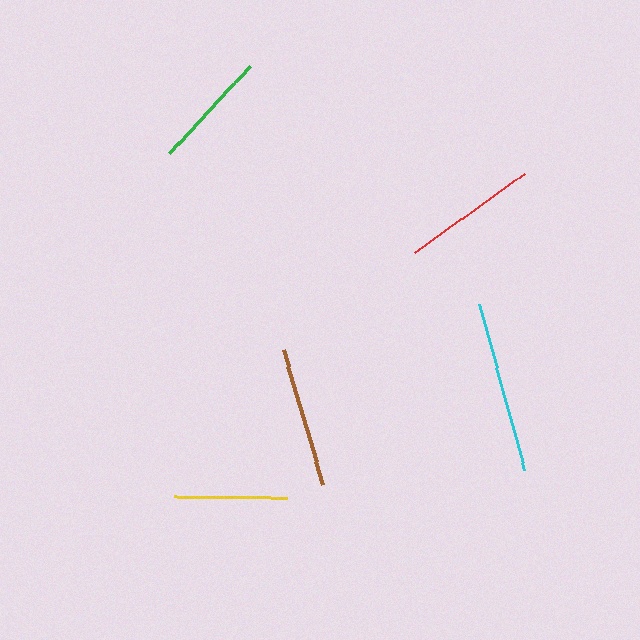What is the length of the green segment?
The green segment is approximately 119 pixels long.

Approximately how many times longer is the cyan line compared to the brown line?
The cyan line is approximately 1.2 times the length of the brown line.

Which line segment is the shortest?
The yellow line is the shortest at approximately 113 pixels.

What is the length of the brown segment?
The brown segment is approximately 141 pixels long.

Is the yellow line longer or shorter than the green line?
The green line is longer than the yellow line.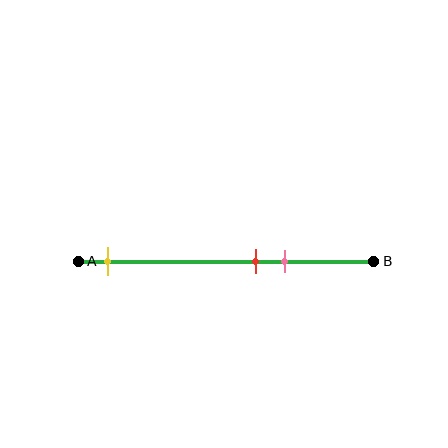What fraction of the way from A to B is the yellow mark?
The yellow mark is approximately 10% (0.1) of the way from A to B.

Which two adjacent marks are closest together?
The red and pink marks are the closest adjacent pair.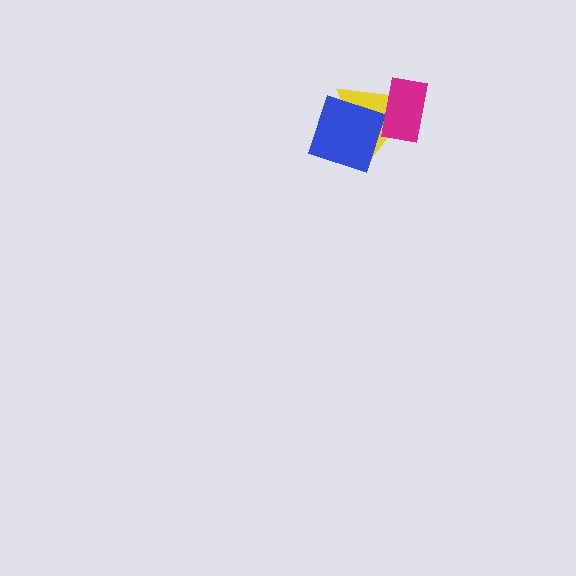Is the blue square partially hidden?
No, no other shape covers it.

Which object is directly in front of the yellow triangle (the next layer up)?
The blue square is directly in front of the yellow triangle.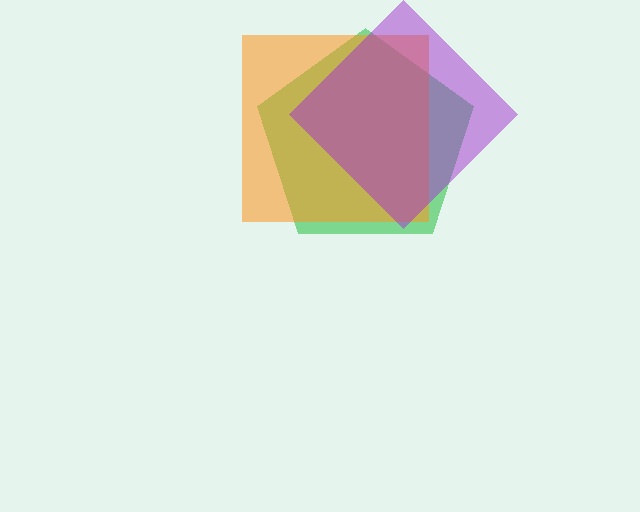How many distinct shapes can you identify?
There are 3 distinct shapes: a green pentagon, an orange square, a purple diamond.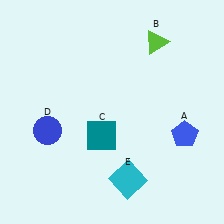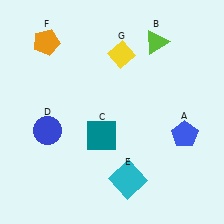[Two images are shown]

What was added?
An orange pentagon (F), a yellow diamond (G) were added in Image 2.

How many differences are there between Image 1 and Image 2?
There are 2 differences between the two images.